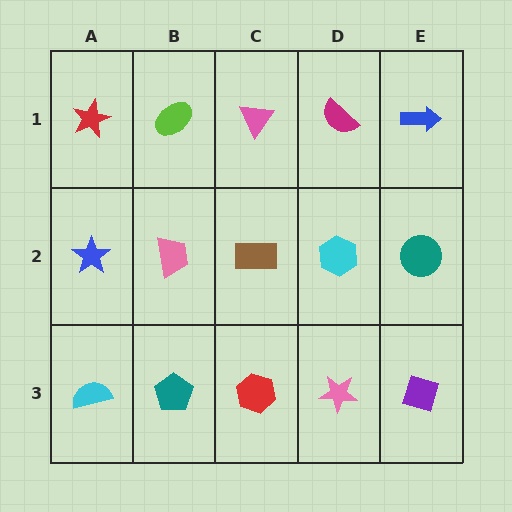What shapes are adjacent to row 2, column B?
A lime ellipse (row 1, column B), a teal pentagon (row 3, column B), a blue star (row 2, column A), a brown rectangle (row 2, column C).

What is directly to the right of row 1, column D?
A blue arrow.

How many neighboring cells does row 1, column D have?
3.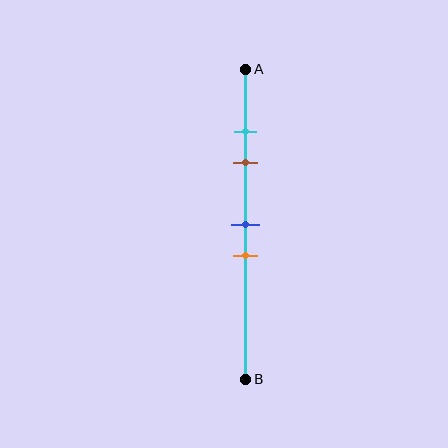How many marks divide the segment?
There are 4 marks dividing the segment.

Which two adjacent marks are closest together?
The cyan and brown marks are the closest adjacent pair.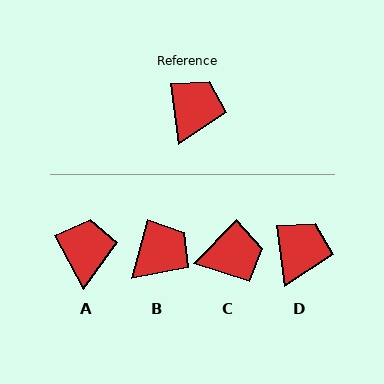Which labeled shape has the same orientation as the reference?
D.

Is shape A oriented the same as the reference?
No, it is off by about 21 degrees.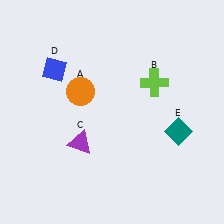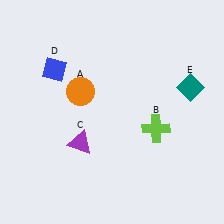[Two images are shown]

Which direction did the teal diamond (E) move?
The teal diamond (E) moved up.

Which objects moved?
The objects that moved are: the lime cross (B), the teal diamond (E).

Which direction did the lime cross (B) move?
The lime cross (B) moved down.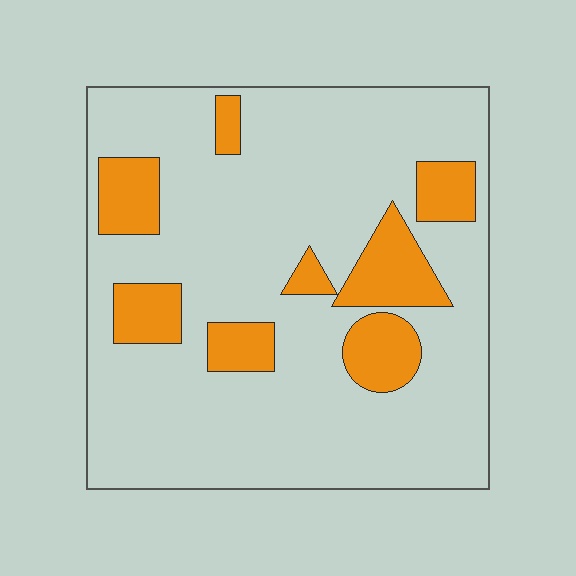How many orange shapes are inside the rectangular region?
8.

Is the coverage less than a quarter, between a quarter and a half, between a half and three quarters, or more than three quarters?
Less than a quarter.